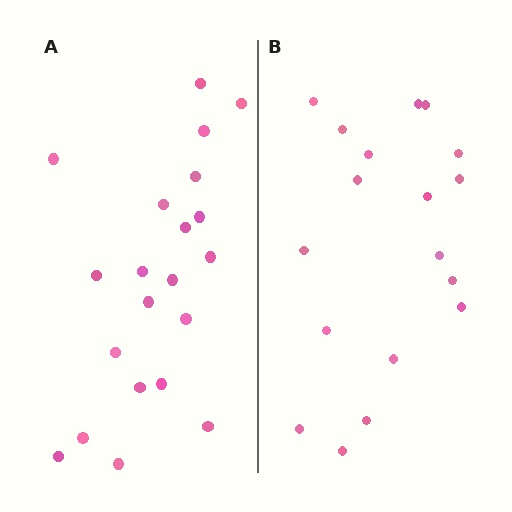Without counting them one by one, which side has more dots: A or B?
Region A (the left region) has more dots.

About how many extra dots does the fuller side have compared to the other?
Region A has just a few more — roughly 2 or 3 more dots than region B.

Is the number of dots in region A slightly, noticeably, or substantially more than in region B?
Region A has only slightly more — the two regions are fairly close. The ratio is roughly 1.2 to 1.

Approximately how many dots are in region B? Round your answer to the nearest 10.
About 20 dots. (The exact count is 18, which rounds to 20.)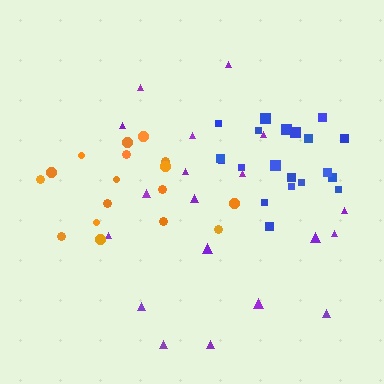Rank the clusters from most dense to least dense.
blue, orange, purple.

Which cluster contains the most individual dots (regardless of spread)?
Blue (20).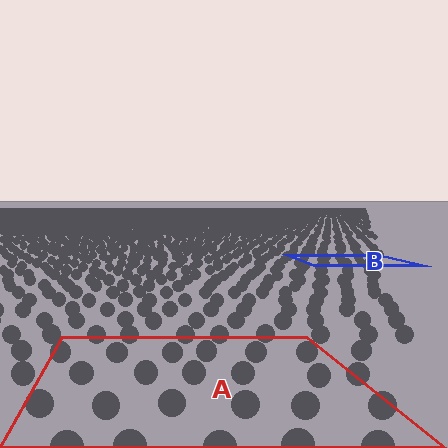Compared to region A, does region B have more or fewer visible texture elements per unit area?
Region B has more texture elements per unit area — they are packed more densely because it is farther away.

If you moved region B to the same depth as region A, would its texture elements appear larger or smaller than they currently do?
They would appear larger. At a closer depth, the same texture elements are projected at a bigger on-screen size.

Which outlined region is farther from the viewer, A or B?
Region B is farther from the viewer — the texture elements inside it appear smaller and more densely packed.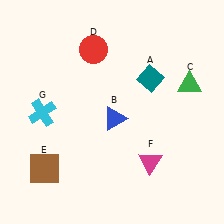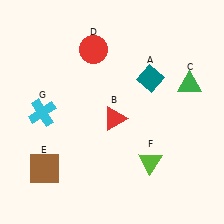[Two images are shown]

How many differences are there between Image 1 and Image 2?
There are 2 differences between the two images.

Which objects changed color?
B changed from blue to red. F changed from magenta to lime.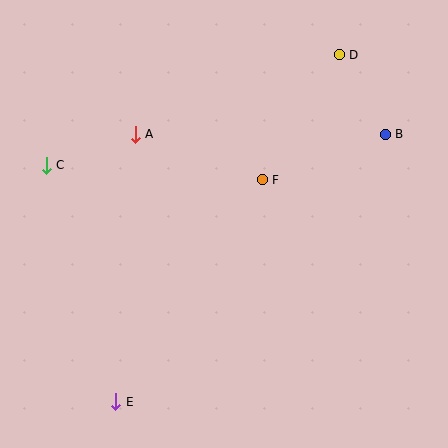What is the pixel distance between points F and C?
The distance between F and C is 216 pixels.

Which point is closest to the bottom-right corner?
Point B is closest to the bottom-right corner.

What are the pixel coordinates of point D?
Point D is at (339, 55).